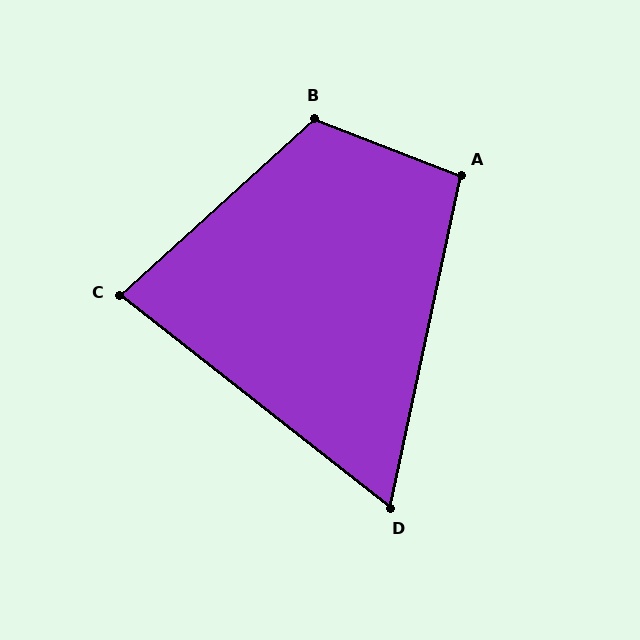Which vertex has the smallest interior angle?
D, at approximately 64 degrees.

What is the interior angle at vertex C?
Approximately 81 degrees (acute).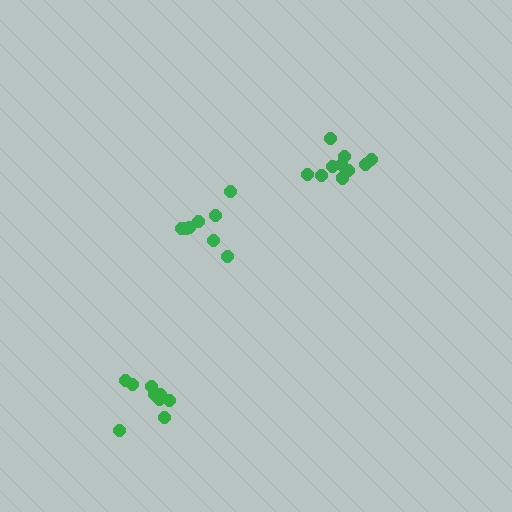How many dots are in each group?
Group 1: 8 dots, Group 2: 10 dots, Group 3: 10 dots (28 total).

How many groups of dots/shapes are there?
There are 3 groups.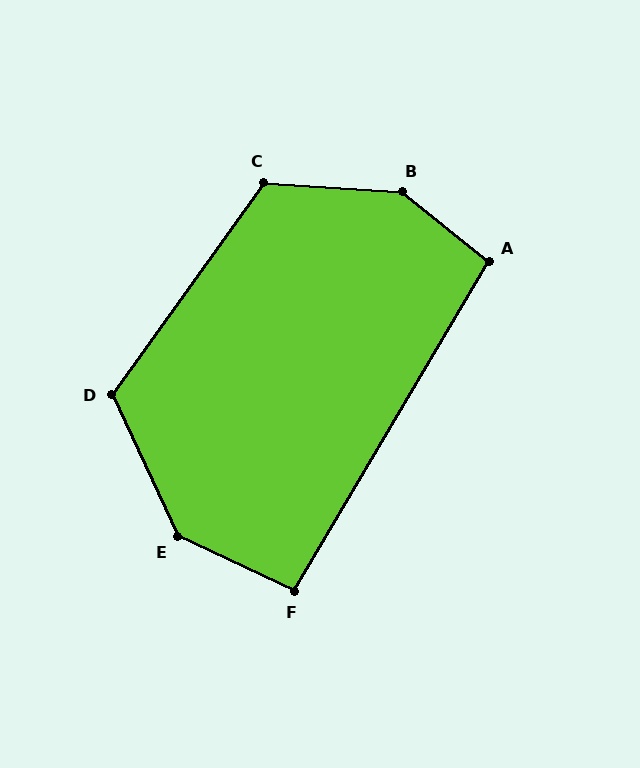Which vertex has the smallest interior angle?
F, at approximately 96 degrees.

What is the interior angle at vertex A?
Approximately 98 degrees (obtuse).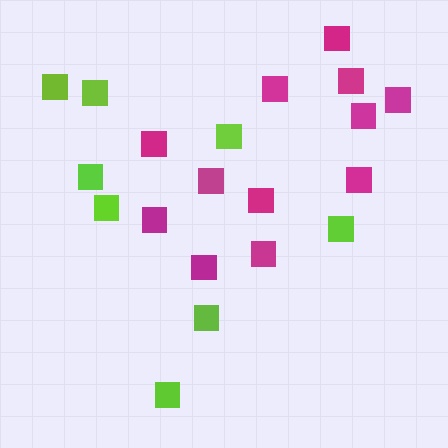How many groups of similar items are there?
There are 2 groups: one group of lime squares (8) and one group of magenta squares (12).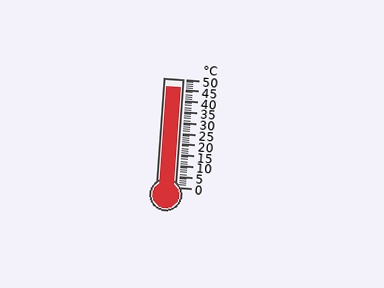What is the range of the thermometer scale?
The thermometer scale ranges from 0°C to 50°C.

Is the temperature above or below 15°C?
The temperature is above 15°C.